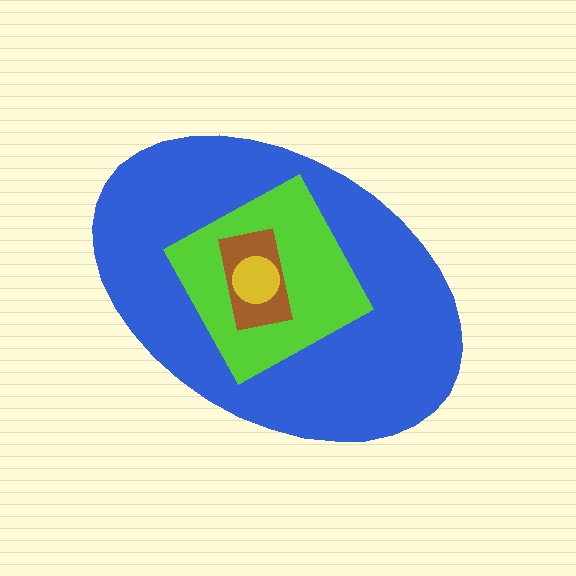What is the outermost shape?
The blue ellipse.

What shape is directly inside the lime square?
The brown rectangle.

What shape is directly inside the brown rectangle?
The yellow circle.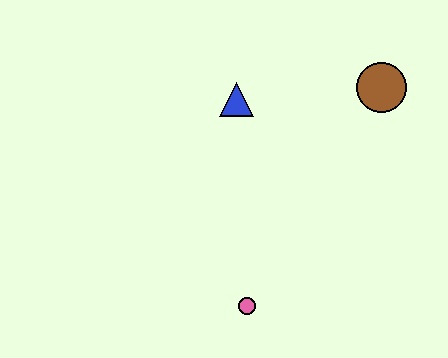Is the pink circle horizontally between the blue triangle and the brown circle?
Yes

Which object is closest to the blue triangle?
The brown circle is closest to the blue triangle.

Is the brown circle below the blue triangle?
No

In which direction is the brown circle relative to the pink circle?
The brown circle is above the pink circle.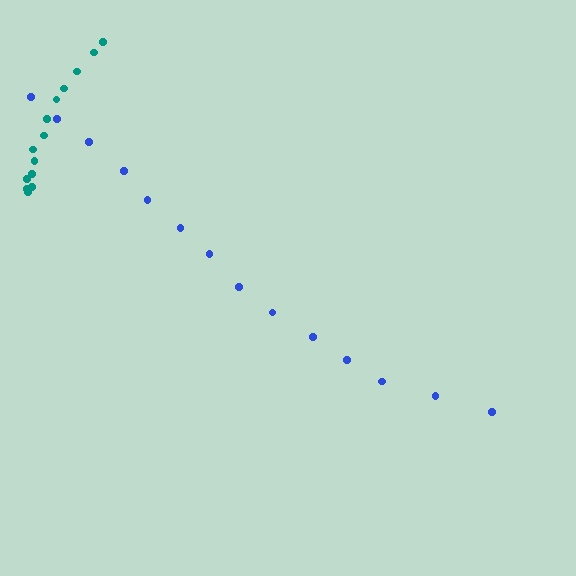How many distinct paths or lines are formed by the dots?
There are 2 distinct paths.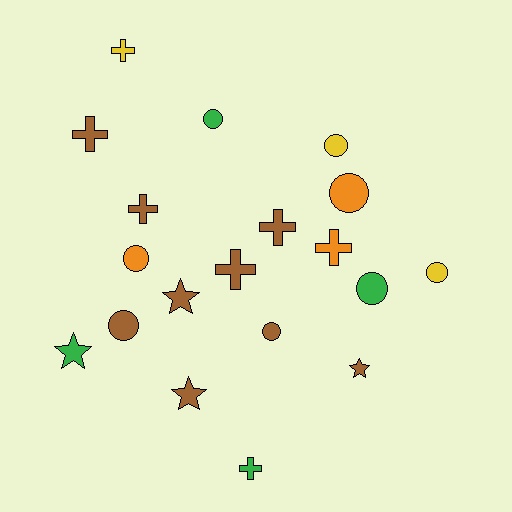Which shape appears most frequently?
Circle, with 8 objects.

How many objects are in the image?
There are 19 objects.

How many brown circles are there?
There are 2 brown circles.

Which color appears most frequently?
Brown, with 9 objects.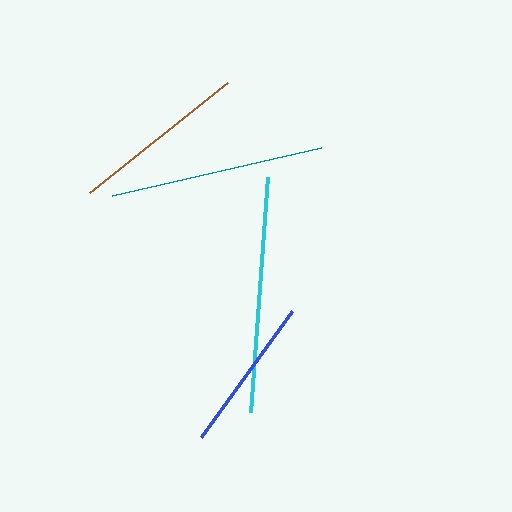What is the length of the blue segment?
The blue segment is approximately 155 pixels long.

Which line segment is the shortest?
The blue line is the shortest at approximately 155 pixels.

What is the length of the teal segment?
The teal segment is approximately 214 pixels long.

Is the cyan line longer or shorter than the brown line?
The cyan line is longer than the brown line.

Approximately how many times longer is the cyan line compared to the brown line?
The cyan line is approximately 1.3 times the length of the brown line.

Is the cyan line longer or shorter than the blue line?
The cyan line is longer than the blue line.